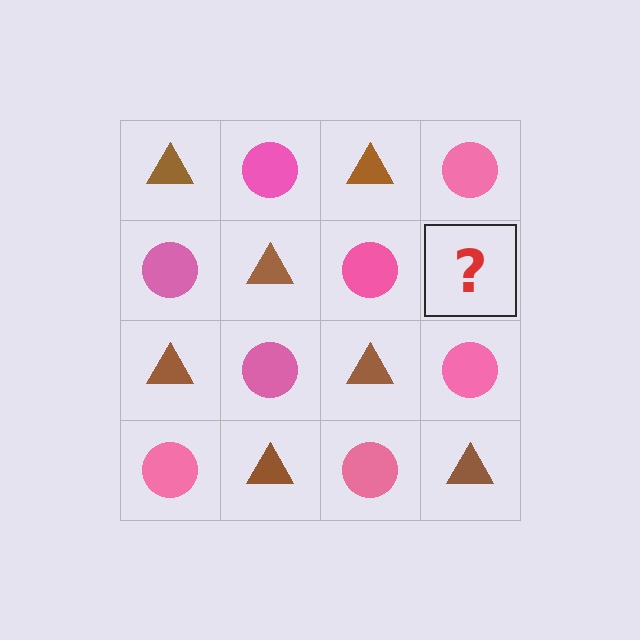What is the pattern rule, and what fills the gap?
The rule is that it alternates brown triangle and pink circle in a checkerboard pattern. The gap should be filled with a brown triangle.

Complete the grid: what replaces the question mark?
The question mark should be replaced with a brown triangle.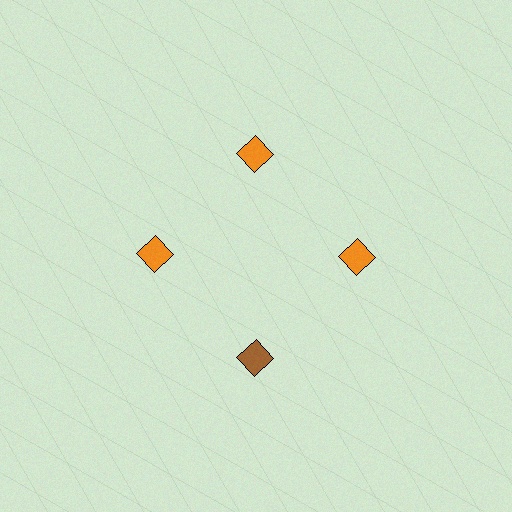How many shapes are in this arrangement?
There are 4 shapes arranged in a ring pattern.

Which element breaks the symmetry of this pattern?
The brown diamond at roughly the 6 o'clock position breaks the symmetry. All other shapes are orange diamonds.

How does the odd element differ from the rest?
It has a different color: brown instead of orange.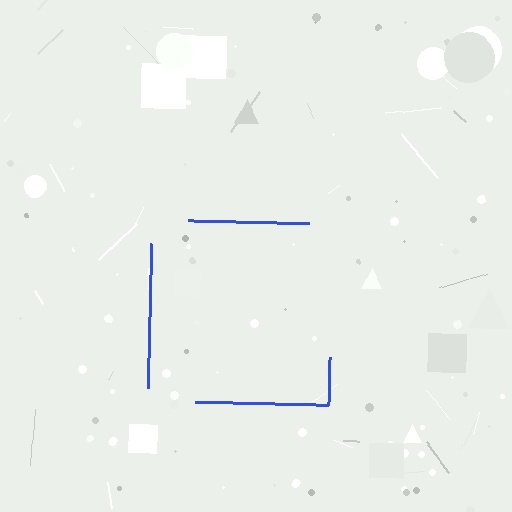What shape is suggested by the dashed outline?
The dashed outline suggests a square.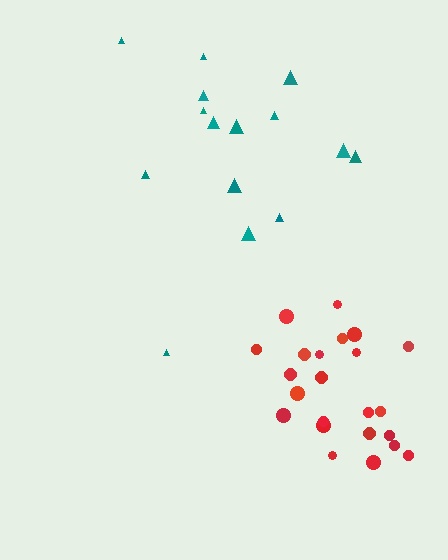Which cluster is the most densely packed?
Red.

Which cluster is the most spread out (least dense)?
Teal.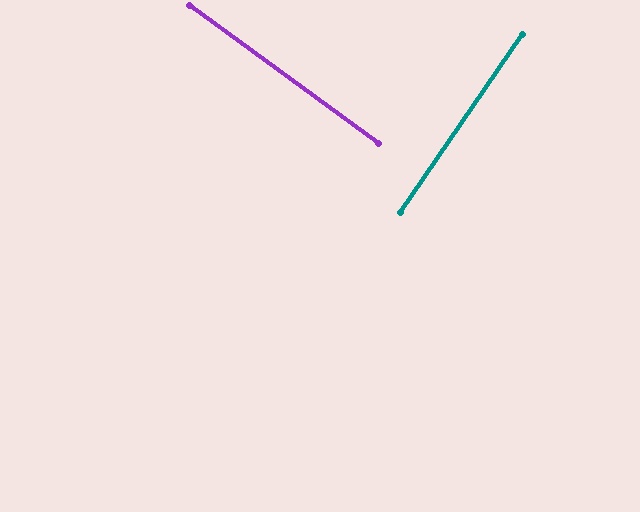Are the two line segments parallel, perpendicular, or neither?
Perpendicular — they meet at approximately 88°.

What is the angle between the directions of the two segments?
Approximately 88 degrees.